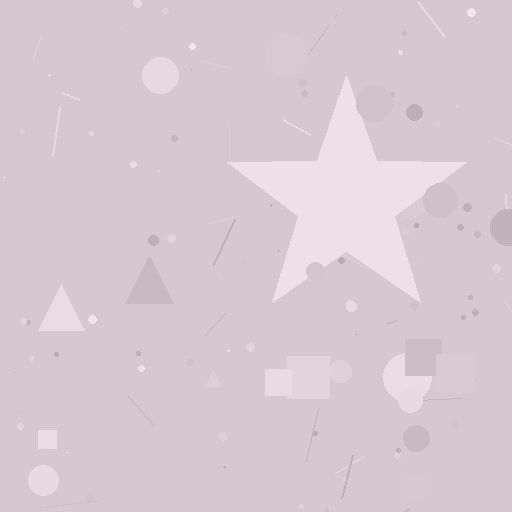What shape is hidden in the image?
A star is hidden in the image.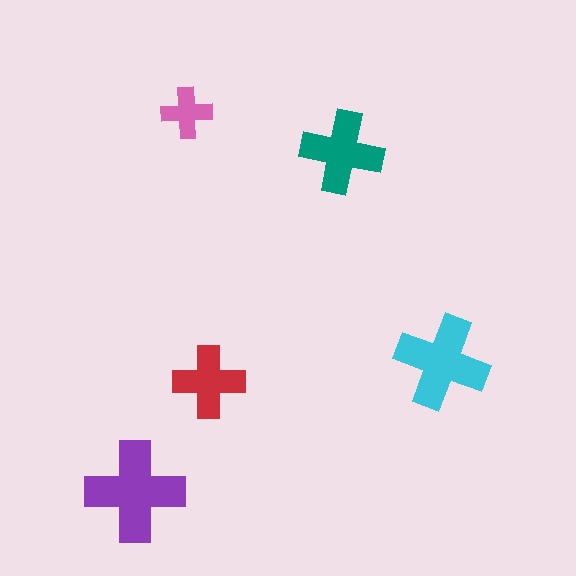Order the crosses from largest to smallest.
the purple one, the cyan one, the teal one, the red one, the pink one.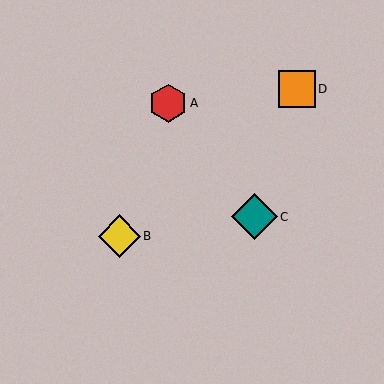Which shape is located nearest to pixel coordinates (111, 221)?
The yellow diamond (labeled B) at (119, 236) is nearest to that location.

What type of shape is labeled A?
Shape A is a red hexagon.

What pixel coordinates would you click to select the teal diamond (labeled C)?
Click at (254, 217) to select the teal diamond C.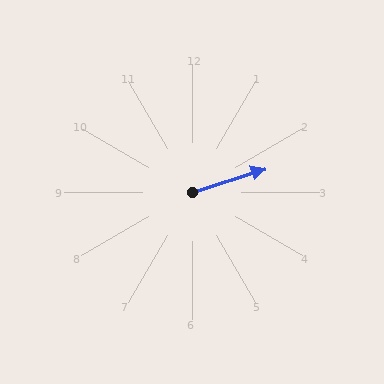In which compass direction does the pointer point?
East.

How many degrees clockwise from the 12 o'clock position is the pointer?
Approximately 72 degrees.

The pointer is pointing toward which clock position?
Roughly 2 o'clock.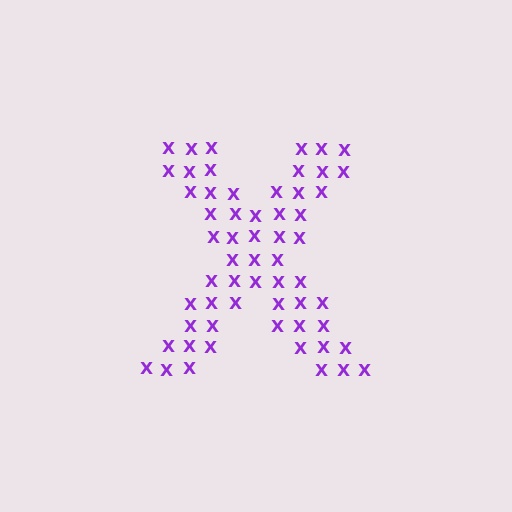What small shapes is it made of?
It is made of small letter X's.